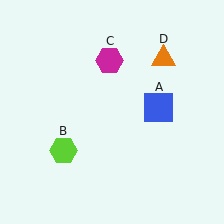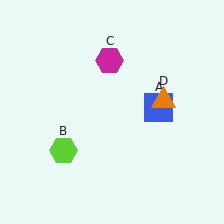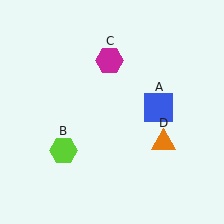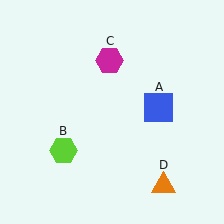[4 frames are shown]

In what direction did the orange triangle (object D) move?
The orange triangle (object D) moved down.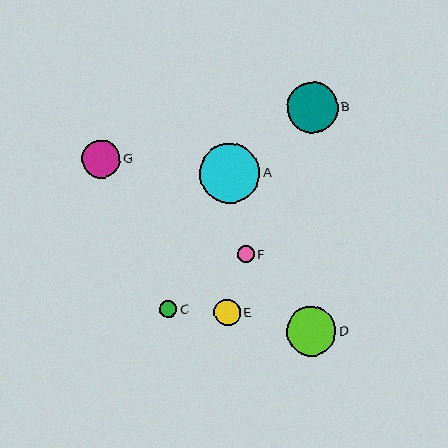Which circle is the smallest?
Circle F is the smallest with a size of approximately 17 pixels.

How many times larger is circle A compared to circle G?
Circle A is approximately 1.6 times the size of circle G.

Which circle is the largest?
Circle A is the largest with a size of approximately 60 pixels.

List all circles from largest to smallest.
From largest to smallest: A, B, D, G, E, C, F.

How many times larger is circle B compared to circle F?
Circle B is approximately 2.9 times the size of circle F.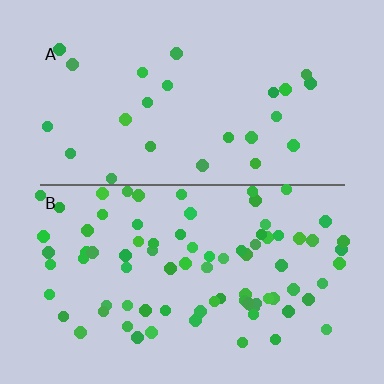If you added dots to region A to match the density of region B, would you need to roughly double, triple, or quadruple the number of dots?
Approximately triple.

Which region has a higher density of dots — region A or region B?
B (the bottom).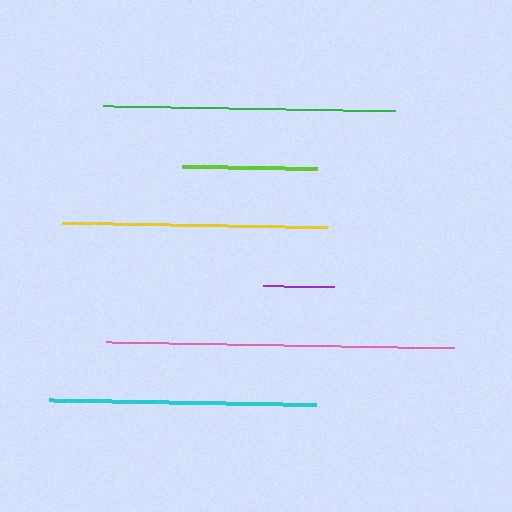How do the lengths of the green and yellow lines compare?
The green and yellow lines are approximately the same length.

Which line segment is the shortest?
The purple line is the shortest at approximately 71 pixels.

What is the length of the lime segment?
The lime segment is approximately 134 pixels long.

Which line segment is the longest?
The pink line is the longest at approximately 348 pixels.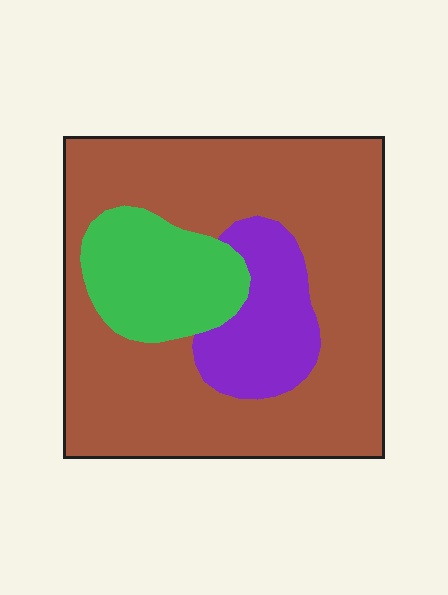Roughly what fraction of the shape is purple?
Purple covers around 15% of the shape.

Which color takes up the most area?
Brown, at roughly 70%.